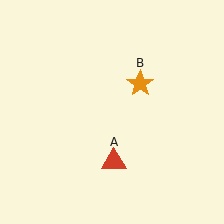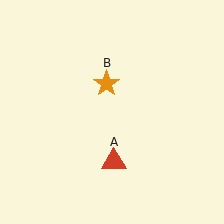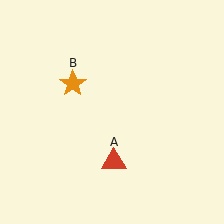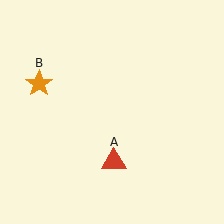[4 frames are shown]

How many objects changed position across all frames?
1 object changed position: orange star (object B).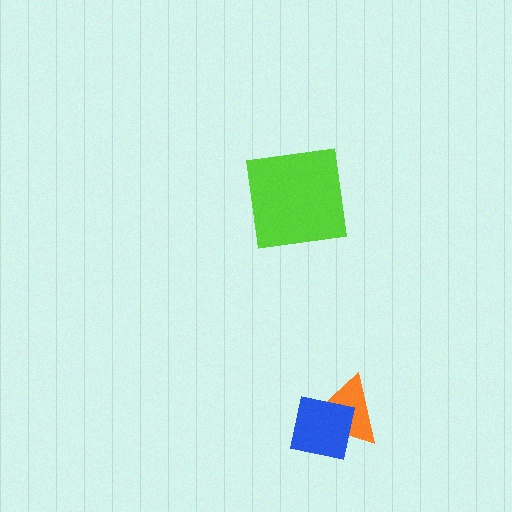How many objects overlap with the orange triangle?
1 object overlaps with the orange triangle.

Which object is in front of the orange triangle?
The blue square is in front of the orange triangle.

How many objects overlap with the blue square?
1 object overlaps with the blue square.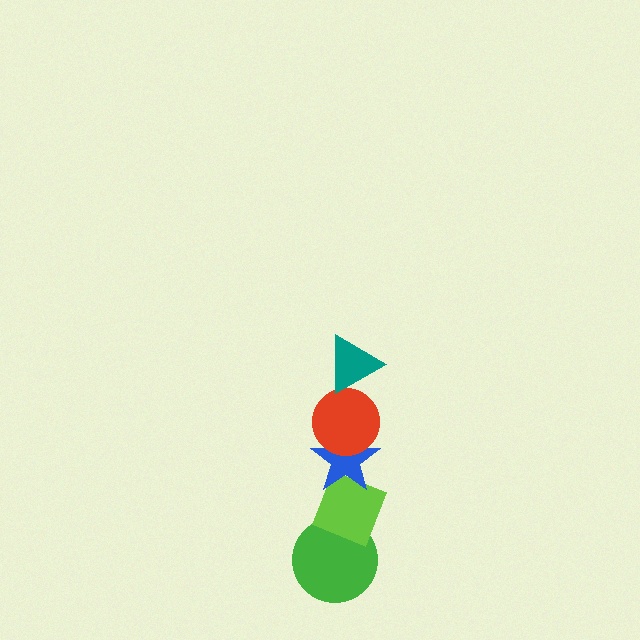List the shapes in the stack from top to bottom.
From top to bottom: the teal triangle, the red circle, the blue star, the lime diamond, the green circle.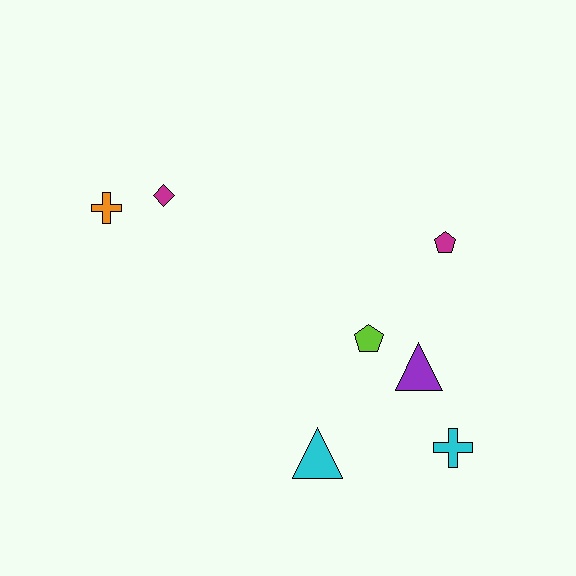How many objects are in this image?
There are 7 objects.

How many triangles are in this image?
There are 2 triangles.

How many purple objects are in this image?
There is 1 purple object.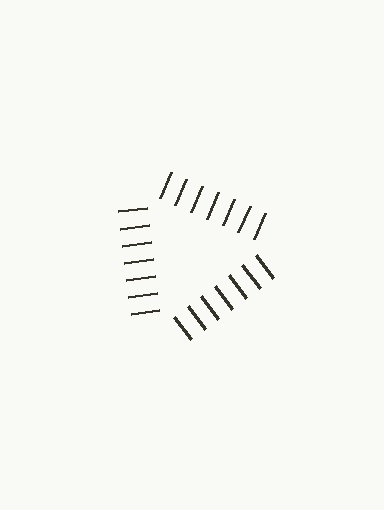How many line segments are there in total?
21 — 7 along each of the 3 edges.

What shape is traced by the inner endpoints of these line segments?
An illusory triangle — the line segments terminate on its edges but no continuous stroke is drawn.